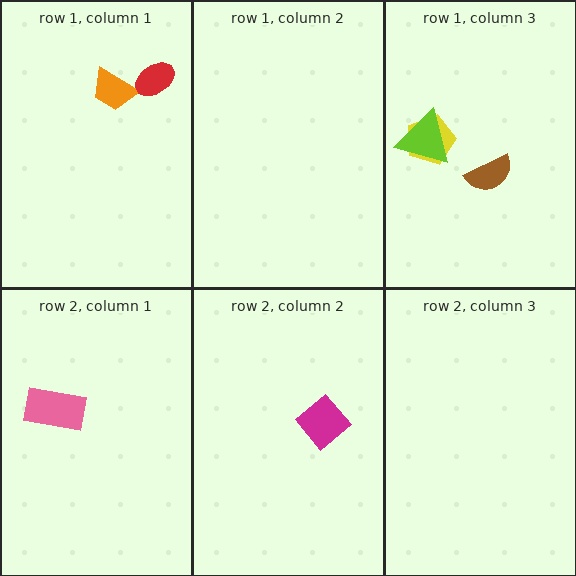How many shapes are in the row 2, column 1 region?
1.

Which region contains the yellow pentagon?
The row 1, column 3 region.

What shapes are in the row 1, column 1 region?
The orange trapezoid, the red ellipse.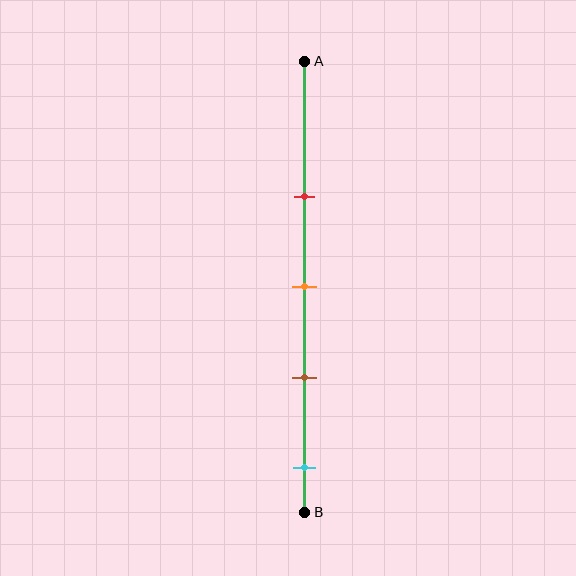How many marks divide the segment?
There are 4 marks dividing the segment.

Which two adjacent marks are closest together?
The orange and brown marks are the closest adjacent pair.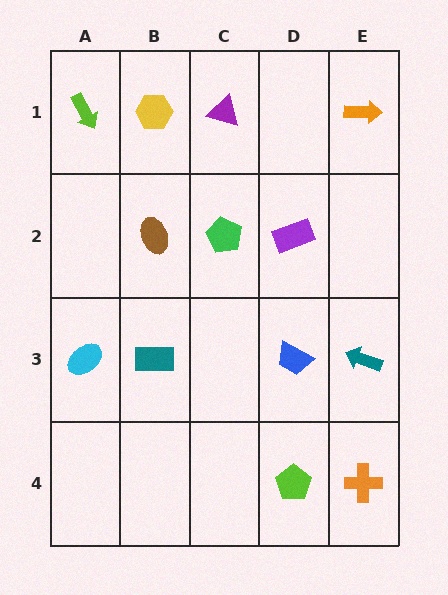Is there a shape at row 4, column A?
No, that cell is empty.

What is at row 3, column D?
A blue trapezoid.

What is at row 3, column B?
A teal rectangle.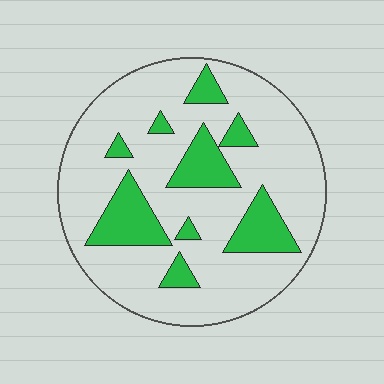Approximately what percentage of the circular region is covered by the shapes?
Approximately 20%.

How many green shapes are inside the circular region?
9.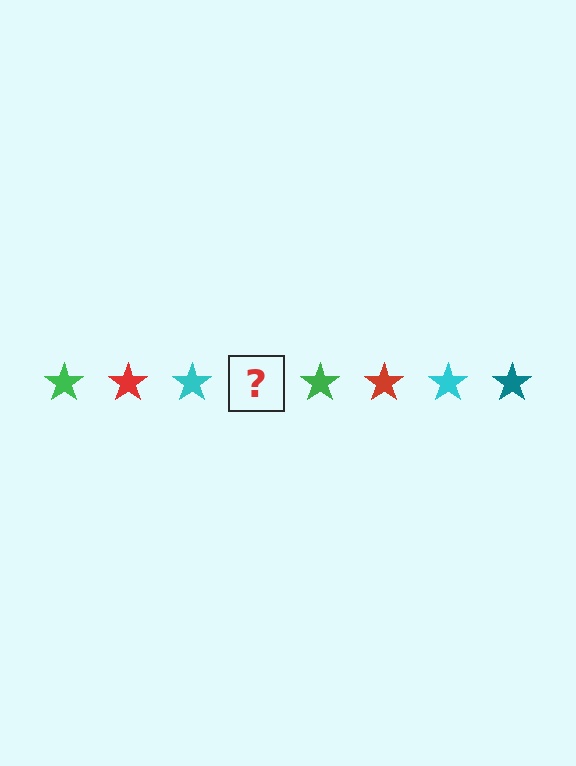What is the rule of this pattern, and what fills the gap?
The rule is that the pattern cycles through green, red, cyan, teal stars. The gap should be filled with a teal star.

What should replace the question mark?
The question mark should be replaced with a teal star.